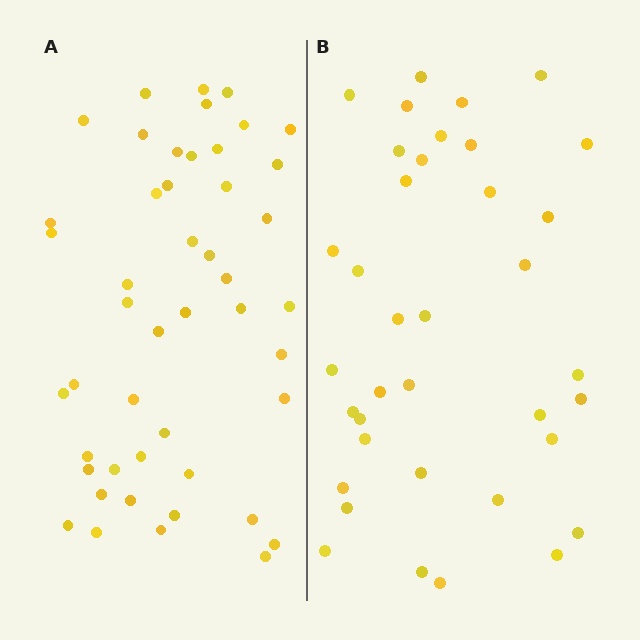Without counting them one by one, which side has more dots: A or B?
Region A (the left region) has more dots.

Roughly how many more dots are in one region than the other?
Region A has roughly 10 or so more dots than region B.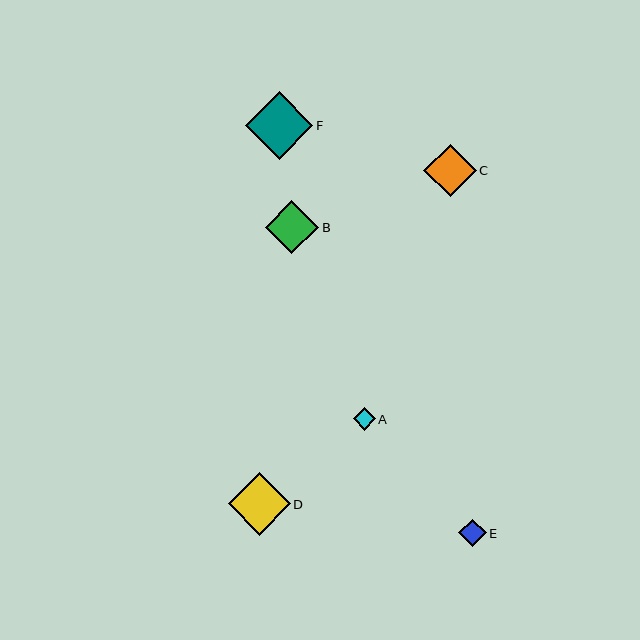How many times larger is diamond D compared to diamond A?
Diamond D is approximately 2.8 times the size of diamond A.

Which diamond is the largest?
Diamond F is the largest with a size of approximately 67 pixels.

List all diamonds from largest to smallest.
From largest to smallest: F, D, B, C, E, A.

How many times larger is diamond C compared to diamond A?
Diamond C is approximately 2.3 times the size of diamond A.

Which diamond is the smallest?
Diamond A is the smallest with a size of approximately 22 pixels.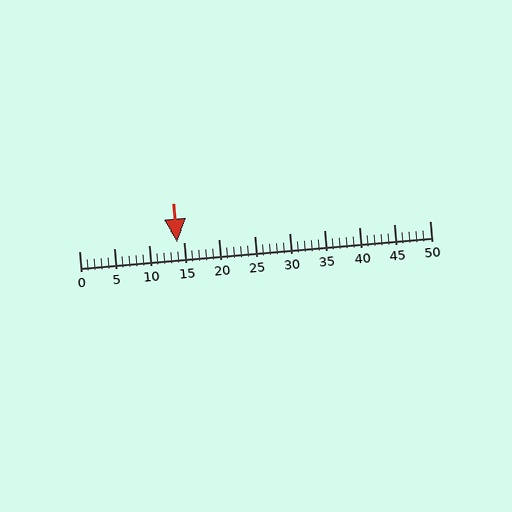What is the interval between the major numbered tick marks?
The major tick marks are spaced 5 units apart.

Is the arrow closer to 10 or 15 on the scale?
The arrow is closer to 15.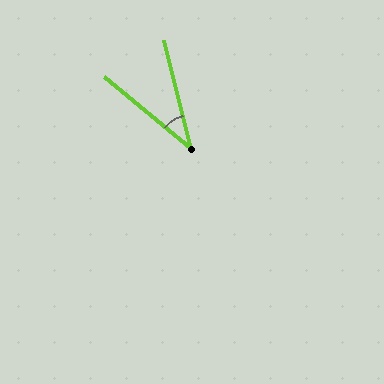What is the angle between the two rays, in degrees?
Approximately 36 degrees.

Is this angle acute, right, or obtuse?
It is acute.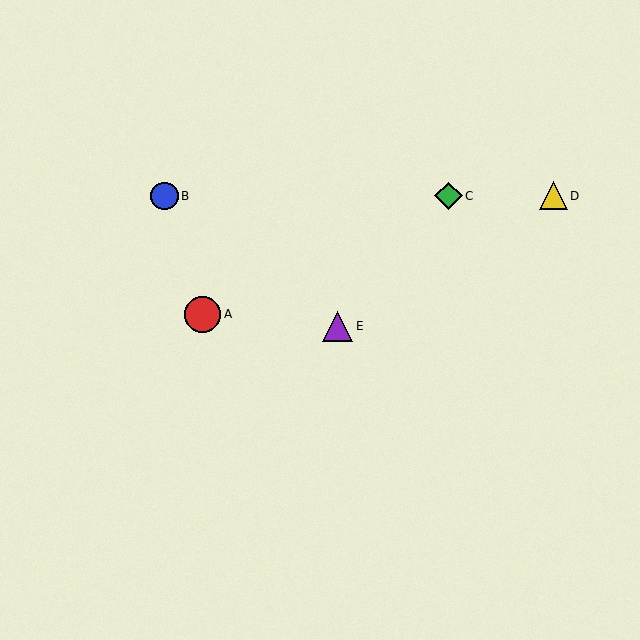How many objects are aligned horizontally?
3 objects (B, C, D) are aligned horizontally.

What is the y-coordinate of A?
Object A is at y≈314.